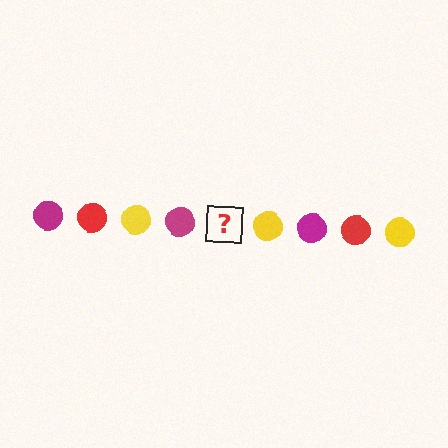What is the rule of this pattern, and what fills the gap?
The rule is that the pattern cycles through magenta, red, yellow circles. The gap should be filled with a red circle.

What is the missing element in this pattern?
The missing element is a red circle.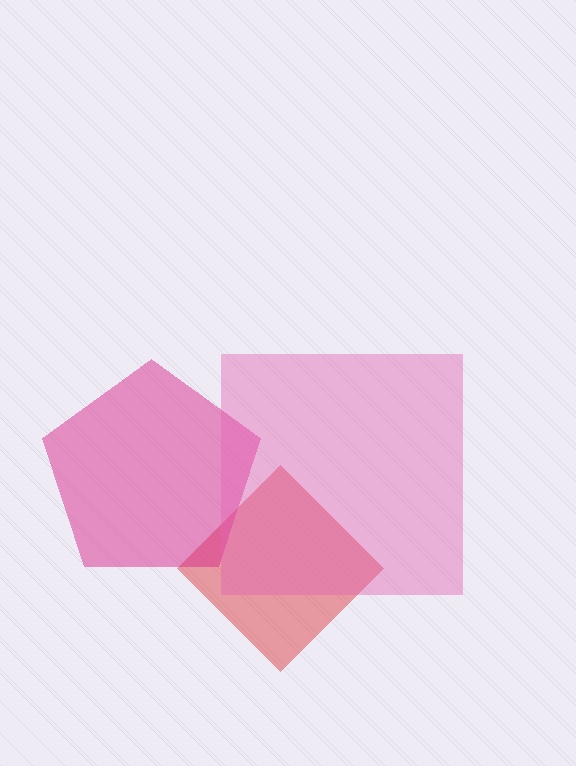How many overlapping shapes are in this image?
There are 3 overlapping shapes in the image.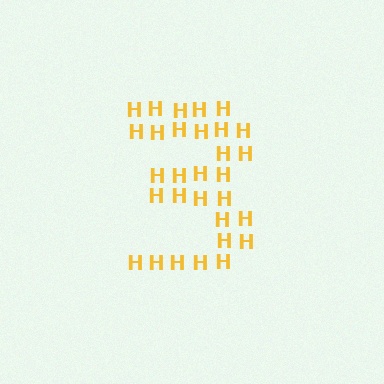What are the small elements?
The small elements are letter H's.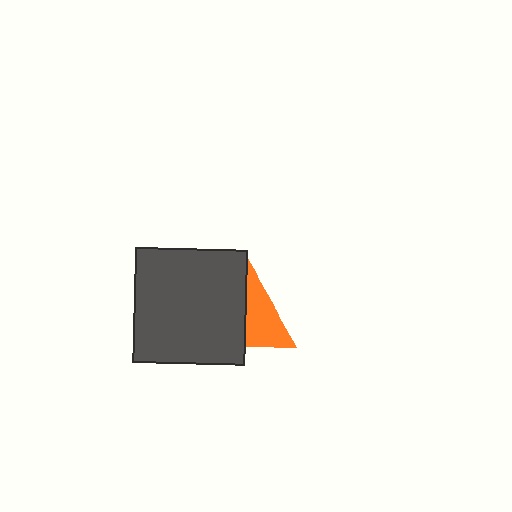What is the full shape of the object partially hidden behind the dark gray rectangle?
The partially hidden object is an orange triangle.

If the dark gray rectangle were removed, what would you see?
You would see the complete orange triangle.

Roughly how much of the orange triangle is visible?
About half of it is visible (roughly 49%).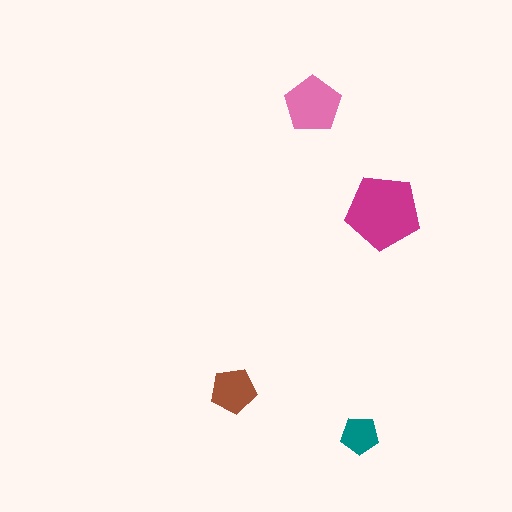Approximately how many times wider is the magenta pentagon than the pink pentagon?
About 1.5 times wider.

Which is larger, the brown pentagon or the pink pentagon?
The pink one.